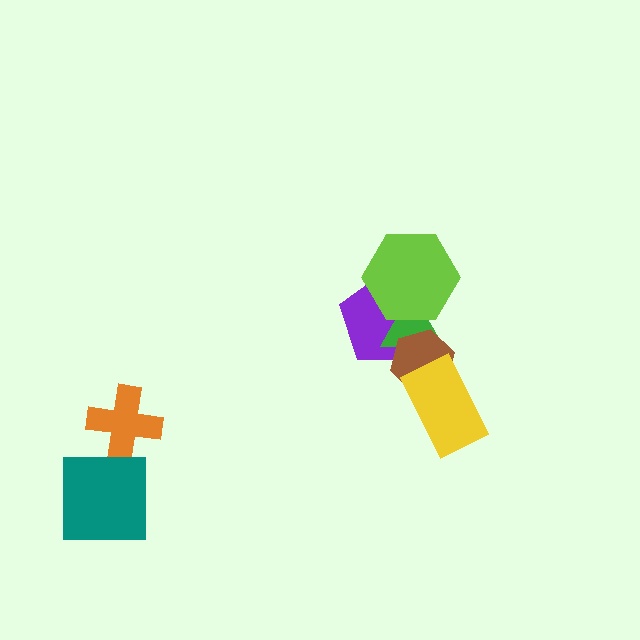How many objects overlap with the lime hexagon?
2 objects overlap with the lime hexagon.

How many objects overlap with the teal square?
0 objects overlap with the teal square.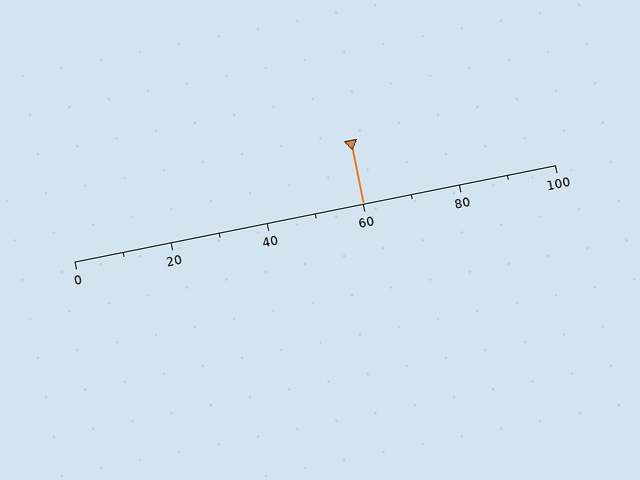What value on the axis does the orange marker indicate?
The marker indicates approximately 60.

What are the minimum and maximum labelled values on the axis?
The axis runs from 0 to 100.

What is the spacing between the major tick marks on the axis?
The major ticks are spaced 20 apart.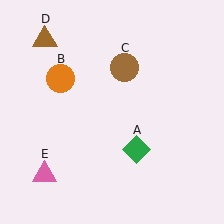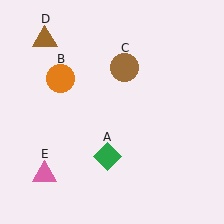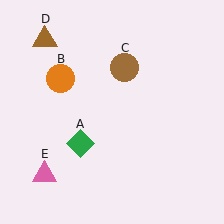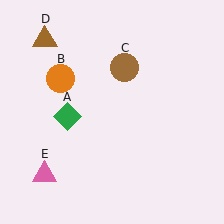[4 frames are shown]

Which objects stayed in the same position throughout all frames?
Orange circle (object B) and brown circle (object C) and brown triangle (object D) and pink triangle (object E) remained stationary.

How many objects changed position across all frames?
1 object changed position: green diamond (object A).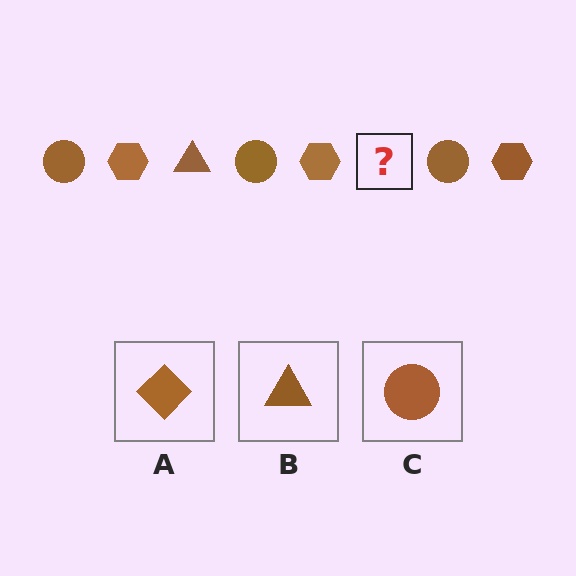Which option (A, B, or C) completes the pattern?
B.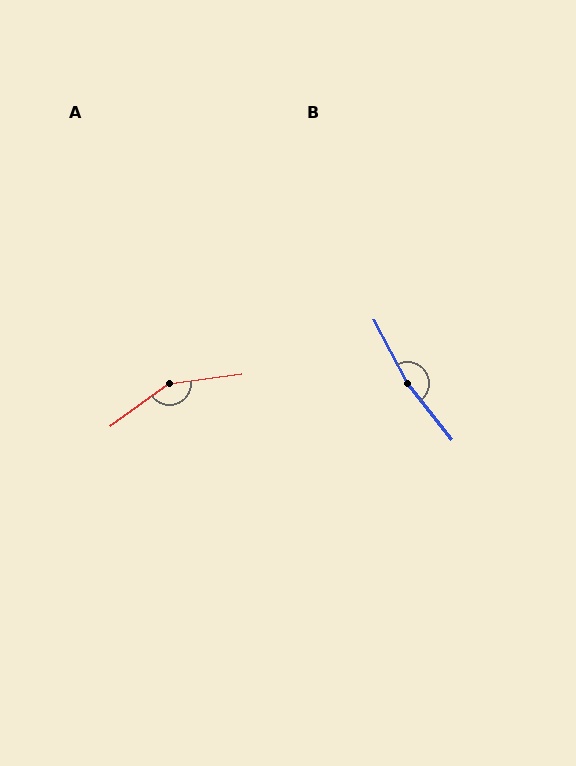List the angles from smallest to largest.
A (151°), B (169°).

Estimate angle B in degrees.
Approximately 169 degrees.